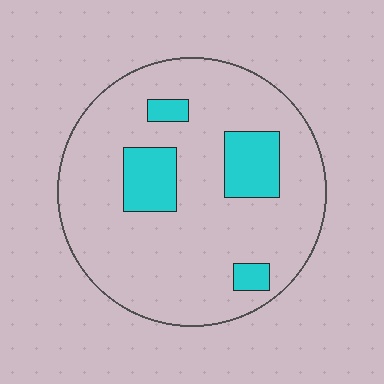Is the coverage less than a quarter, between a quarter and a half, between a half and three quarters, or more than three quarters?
Less than a quarter.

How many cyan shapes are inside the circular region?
4.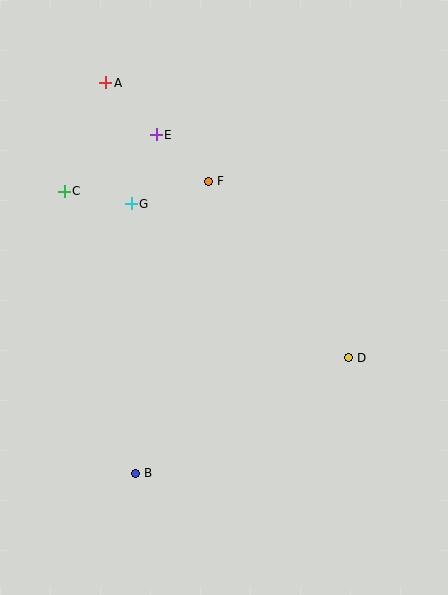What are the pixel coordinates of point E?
Point E is at (156, 135).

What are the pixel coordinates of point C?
Point C is at (64, 191).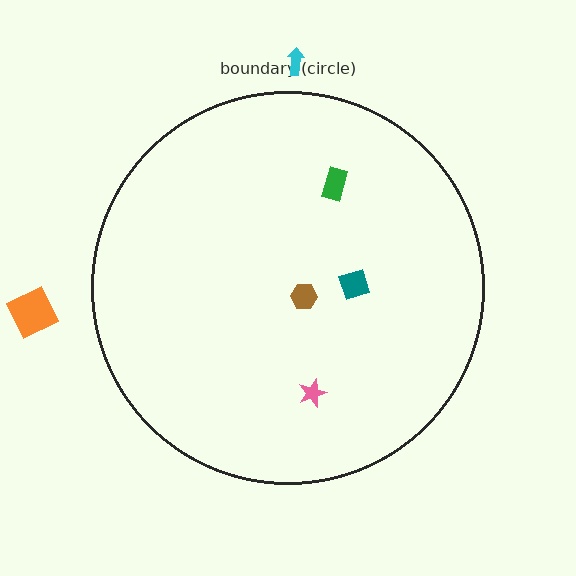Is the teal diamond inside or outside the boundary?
Inside.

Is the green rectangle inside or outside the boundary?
Inside.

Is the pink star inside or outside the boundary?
Inside.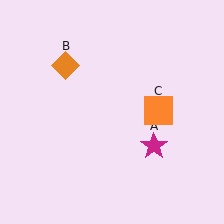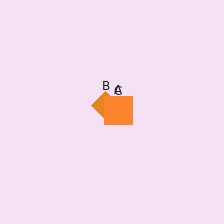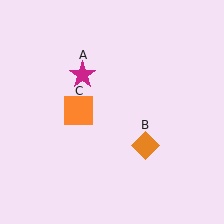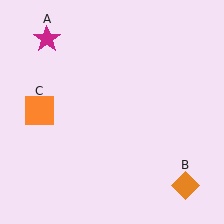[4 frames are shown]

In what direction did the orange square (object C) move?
The orange square (object C) moved left.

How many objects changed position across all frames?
3 objects changed position: magenta star (object A), orange diamond (object B), orange square (object C).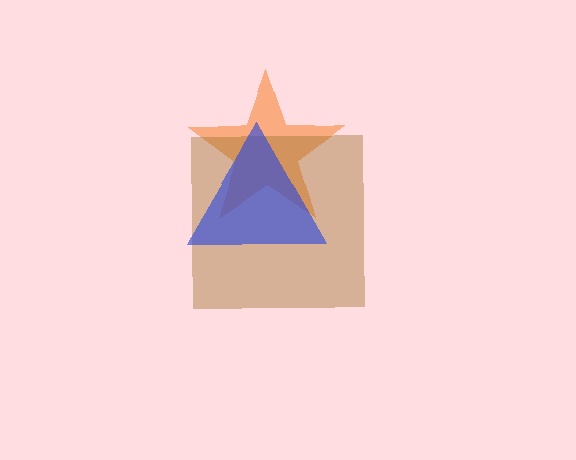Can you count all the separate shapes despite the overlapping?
Yes, there are 3 separate shapes.